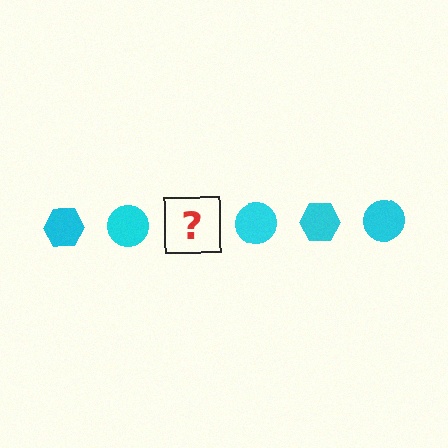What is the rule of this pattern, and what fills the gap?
The rule is that the pattern cycles through hexagon, circle shapes in cyan. The gap should be filled with a cyan hexagon.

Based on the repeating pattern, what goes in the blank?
The blank should be a cyan hexagon.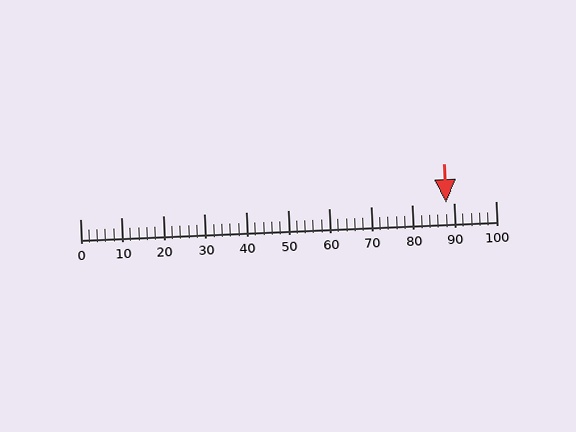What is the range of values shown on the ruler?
The ruler shows values from 0 to 100.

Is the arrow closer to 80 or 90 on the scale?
The arrow is closer to 90.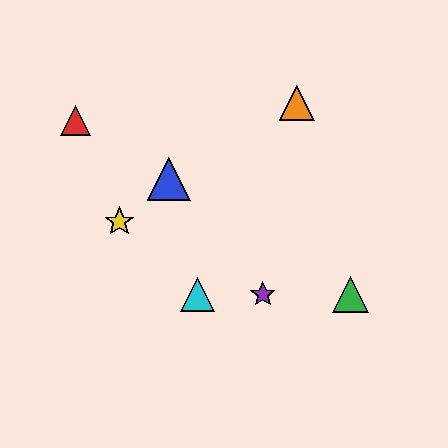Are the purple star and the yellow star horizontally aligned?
No, the purple star is at y≈295 and the yellow star is at y≈222.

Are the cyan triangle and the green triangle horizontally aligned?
Yes, both are at y≈295.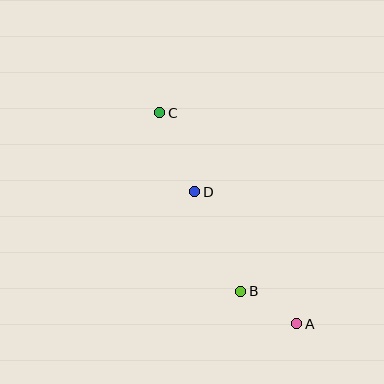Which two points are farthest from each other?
Points A and C are farthest from each other.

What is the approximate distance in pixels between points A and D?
The distance between A and D is approximately 167 pixels.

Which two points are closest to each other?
Points A and B are closest to each other.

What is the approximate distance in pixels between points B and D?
The distance between B and D is approximately 110 pixels.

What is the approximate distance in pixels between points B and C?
The distance between B and C is approximately 196 pixels.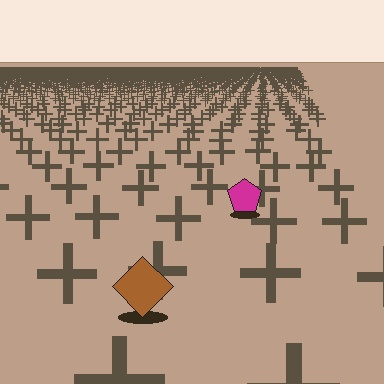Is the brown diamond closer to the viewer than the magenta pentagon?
Yes. The brown diamond is closer — you can tell from the texture gradient: the ground texture is coarser near it.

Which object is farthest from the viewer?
The magenta pentagon is farthest from the viewer. It appears smaller and the ground texture around it is denser.